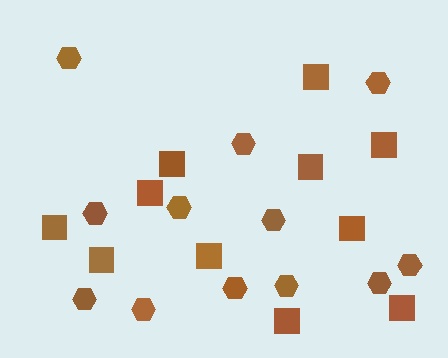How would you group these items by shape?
There are 2 groups: one group of squares (11) and one group of hexagons (12).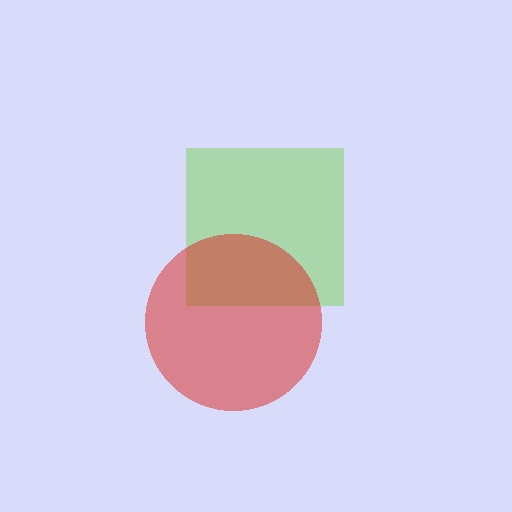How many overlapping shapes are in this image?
There are 2 overlapping shapes in the image.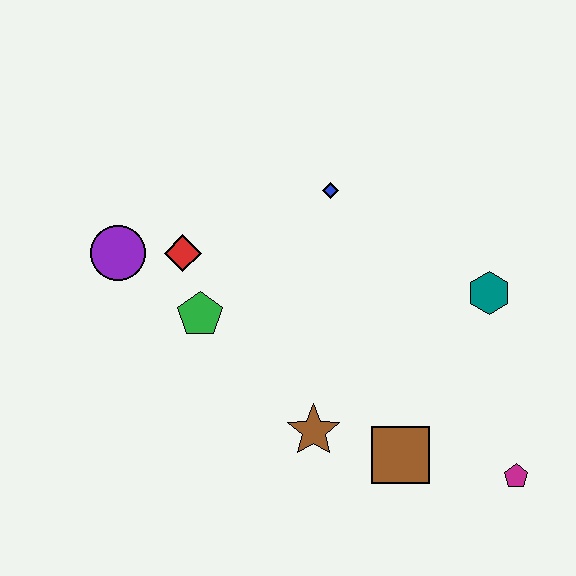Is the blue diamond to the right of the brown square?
No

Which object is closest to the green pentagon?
The red diamond is closest to the green pentagon.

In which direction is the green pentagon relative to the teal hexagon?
The green pentagon is to the left of the teal hexagon.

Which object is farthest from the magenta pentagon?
The purple circle is farthest from the magenta pentagon.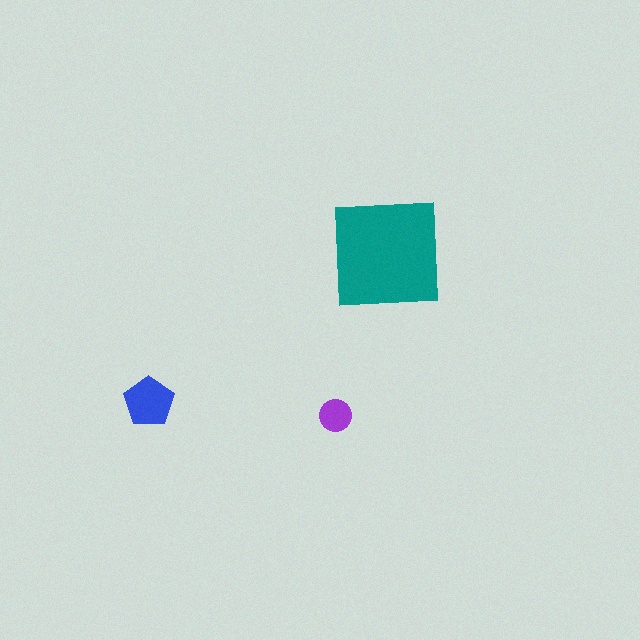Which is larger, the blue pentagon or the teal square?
The teal square.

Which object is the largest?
The teal square.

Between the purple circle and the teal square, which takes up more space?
The teal square.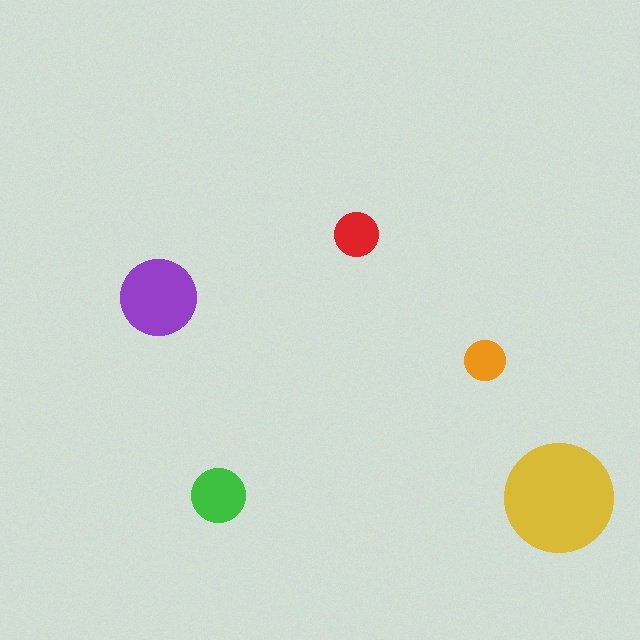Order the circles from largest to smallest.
the yellow one, the purple one, the green one, the red one, the orange one.